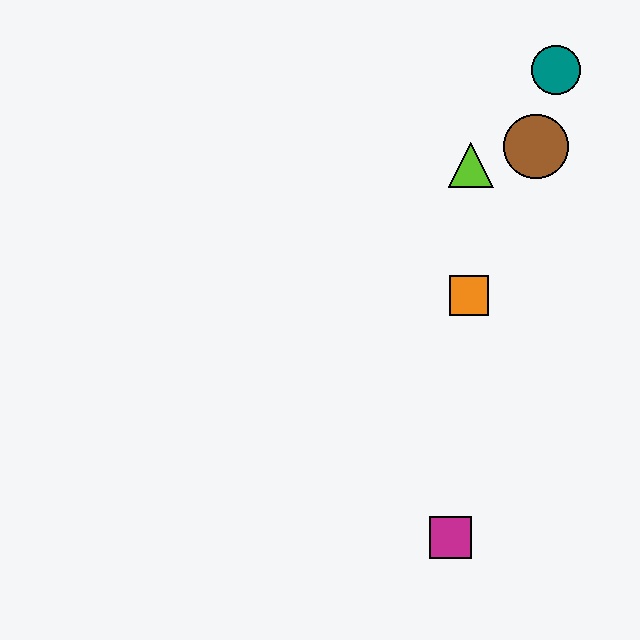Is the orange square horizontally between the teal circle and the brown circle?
No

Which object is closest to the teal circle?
The brown circle is closest to the teal circle.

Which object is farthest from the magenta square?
The teal circle is farthest from the magenta square.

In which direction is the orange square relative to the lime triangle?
The orange square is below the lime triangle.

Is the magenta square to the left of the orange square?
Yes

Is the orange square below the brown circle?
Yes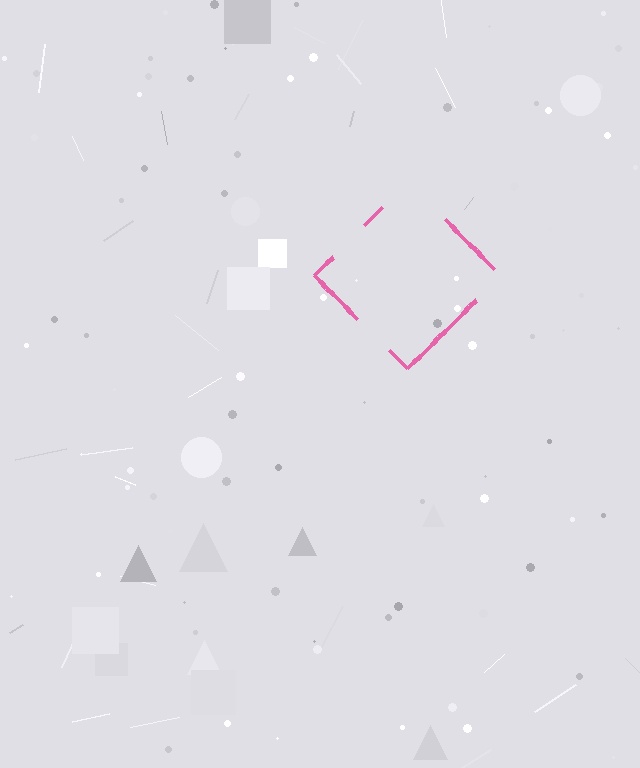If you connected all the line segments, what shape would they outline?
They would outline a diamond.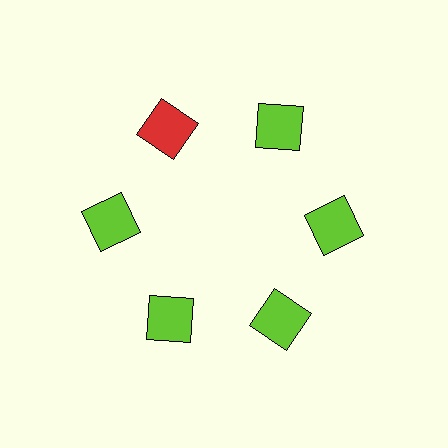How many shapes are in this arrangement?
There are 6 shapes arranged in a ring pattern.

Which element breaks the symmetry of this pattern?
The red square at roughly the 11 o'clock position breaks the symmetry. All other shapes are lime squares.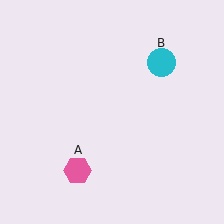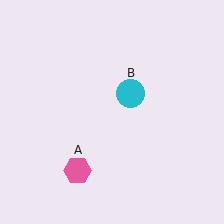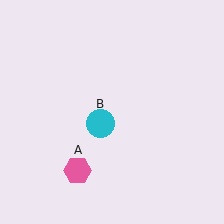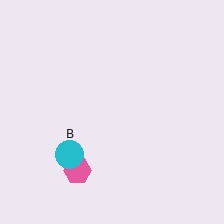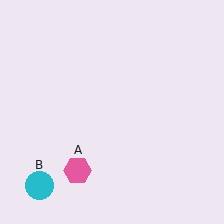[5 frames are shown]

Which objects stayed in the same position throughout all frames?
Pink hexagon (object A) remained stationary.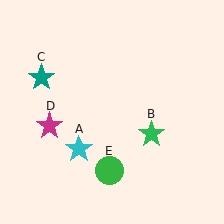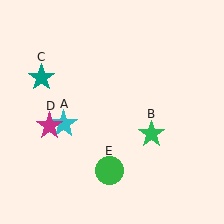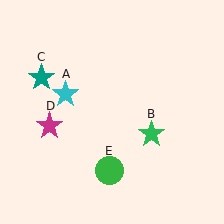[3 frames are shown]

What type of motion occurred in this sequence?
The cyan star (object A) rotated clockwise around the center of the scene.